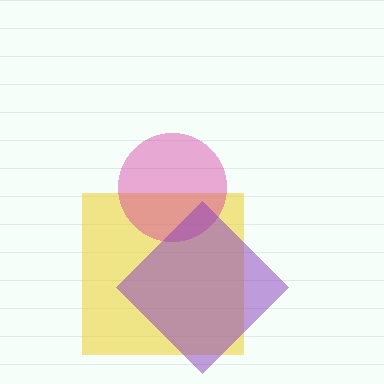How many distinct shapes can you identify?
There are 3 distinct shapes: a yellow square, a magenta circle, a purple diamond.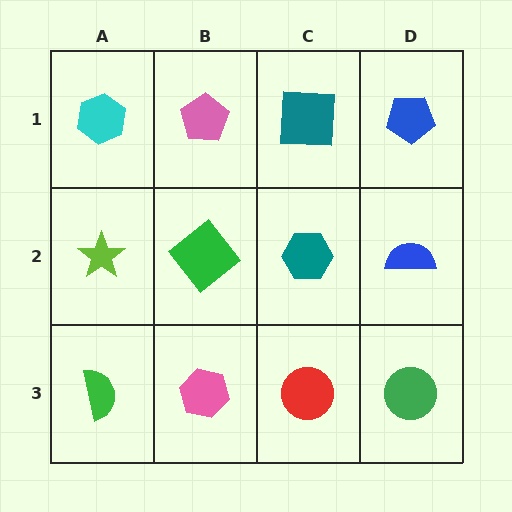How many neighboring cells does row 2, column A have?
3.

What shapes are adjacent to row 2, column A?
A cyan hexagon (row 1, column A), a green semicircle (row 3, column A), a green diamond (row 2, column B).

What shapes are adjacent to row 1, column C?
A teal hexagon (row 2, column C), a pink pentagon (row 1, column B), a blue pentagon (row 1, column D).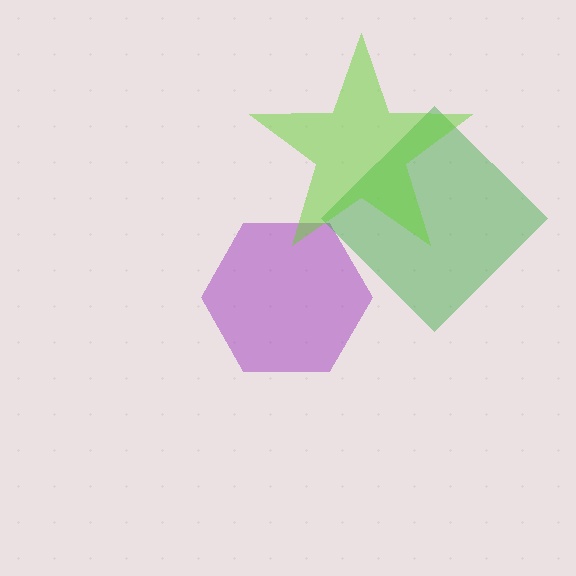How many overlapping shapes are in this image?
There are 3 overlapping shapes in the image.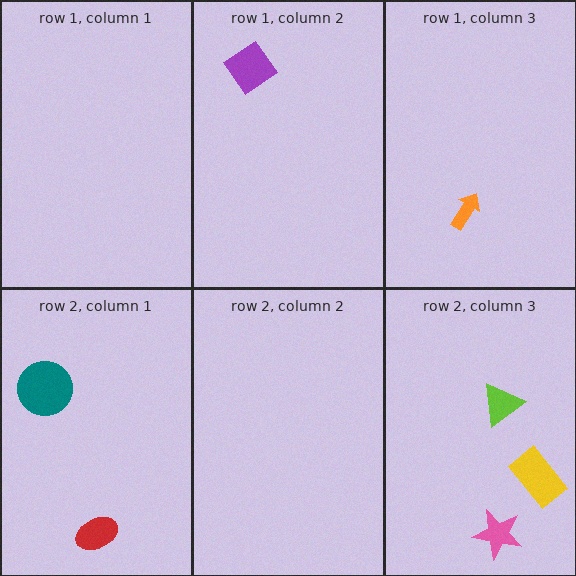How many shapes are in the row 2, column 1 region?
2.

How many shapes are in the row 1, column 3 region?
1.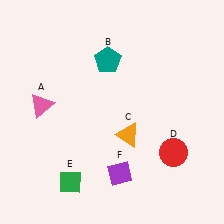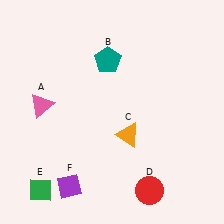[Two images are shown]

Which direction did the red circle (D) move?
The red circle (D) moved down.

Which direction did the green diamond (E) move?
The green diamond (E) moved left.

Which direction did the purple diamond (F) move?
The purple diamond (F) moved left.